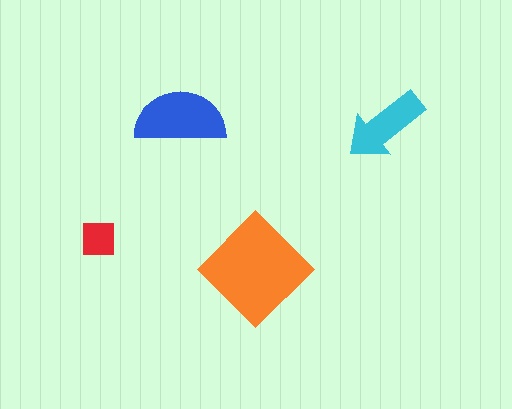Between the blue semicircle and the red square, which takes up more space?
The blue semicircle.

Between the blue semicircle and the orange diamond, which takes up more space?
The orange diamond.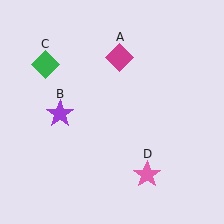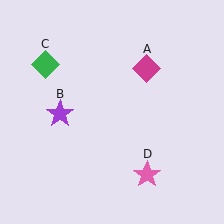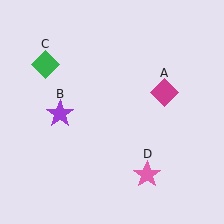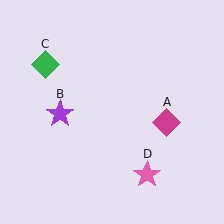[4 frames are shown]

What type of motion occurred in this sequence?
The magenta diamond (object A) rotated clockwise around the center of the scene.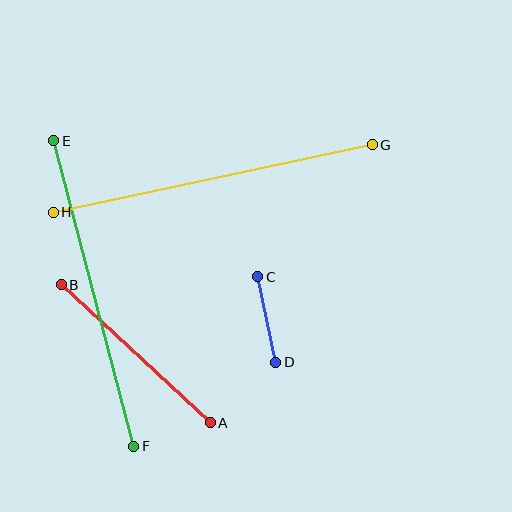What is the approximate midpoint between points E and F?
The midpoint is at approximately (94, 293) pixels.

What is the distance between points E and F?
The distance is approximately 316 pixels.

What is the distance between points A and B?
The distance is approximately 203 pixels.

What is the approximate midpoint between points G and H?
The midpoint is at approximately (213, 178) pixels.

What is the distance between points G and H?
The distance is approximately 326 pixels.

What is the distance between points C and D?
The distance is approximately 88 pixels.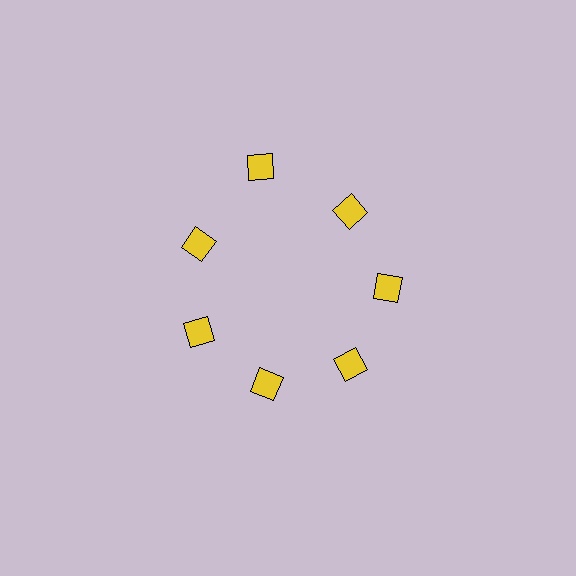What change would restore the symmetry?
The symmetry would be restored by moving it inward, back onto the ring so that all 7 squares sit at equal angles and equal distance from the center.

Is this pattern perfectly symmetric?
No. The 7 yellow squares are arranged in a ring, but one element near the 12 o'clock position is pushed outward from the center, breaking the 7-fold rotational symmetry.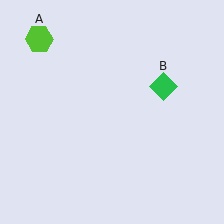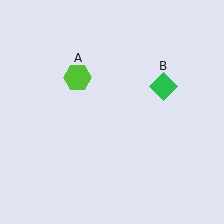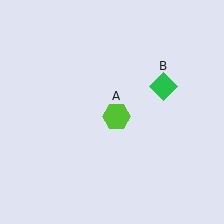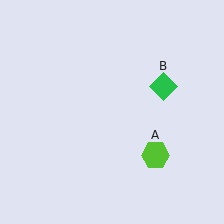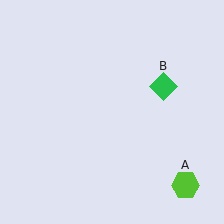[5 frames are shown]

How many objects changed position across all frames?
1 object changed position: lime hexagon (object A).